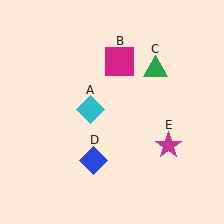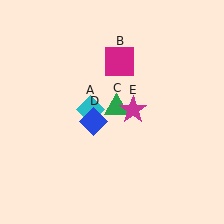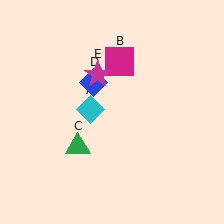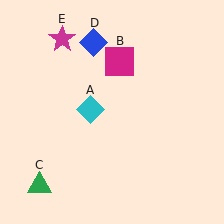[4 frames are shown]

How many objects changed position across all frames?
3 objects changed position: green triangle (object C), blue diamond (object D), magenta star (object E).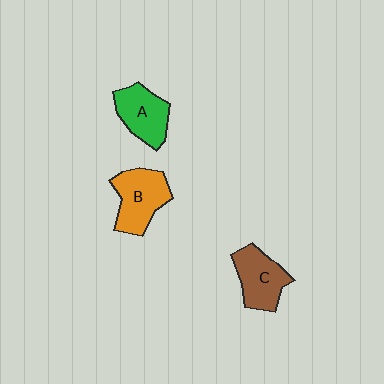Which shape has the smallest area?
Shape A (green).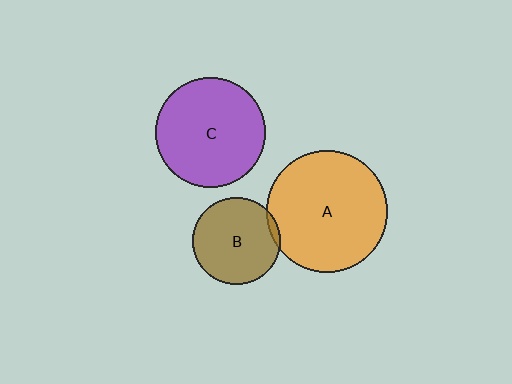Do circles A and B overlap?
Yes.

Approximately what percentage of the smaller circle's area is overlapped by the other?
Approximately 5%.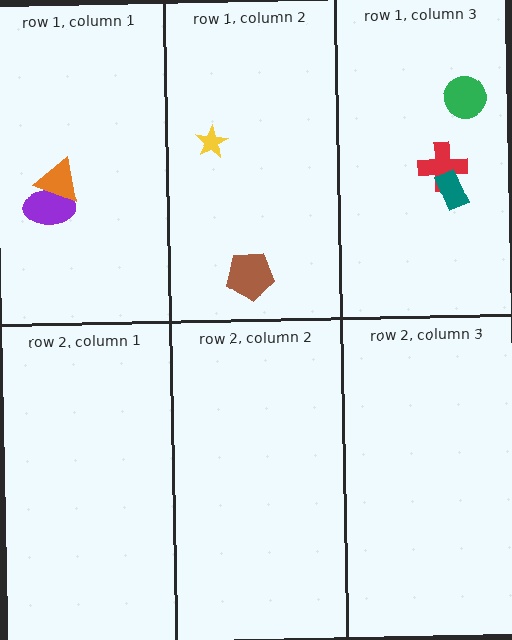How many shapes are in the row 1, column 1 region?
2.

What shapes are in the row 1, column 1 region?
The purple ellipse, the orange triangle.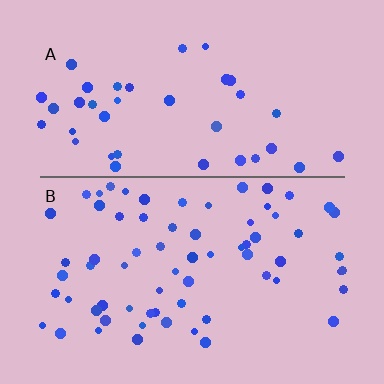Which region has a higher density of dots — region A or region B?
B (the bottom).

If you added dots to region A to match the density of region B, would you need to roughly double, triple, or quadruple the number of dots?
Approximately double.